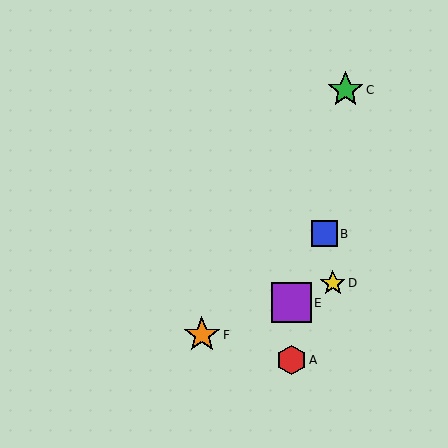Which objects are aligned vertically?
Objects A, E are aligned vertically.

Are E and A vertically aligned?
Yes, both are at x≈292.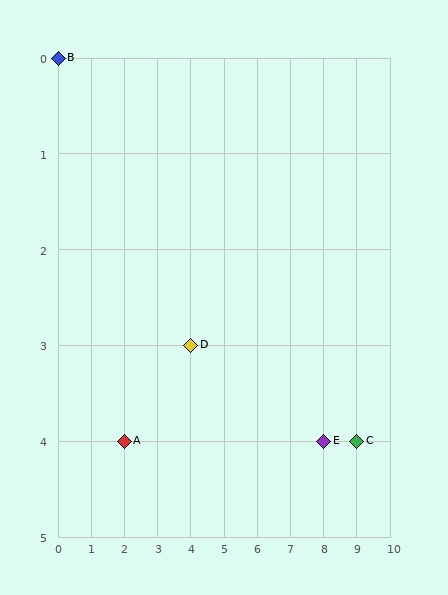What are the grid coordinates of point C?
Point C is at grid coordinates (9, 4).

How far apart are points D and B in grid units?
Points D and B are 4 columns and 3 rows apart (about 5.0 grid units diagonally).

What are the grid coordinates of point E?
Point E is at grid coordinates (8, 4).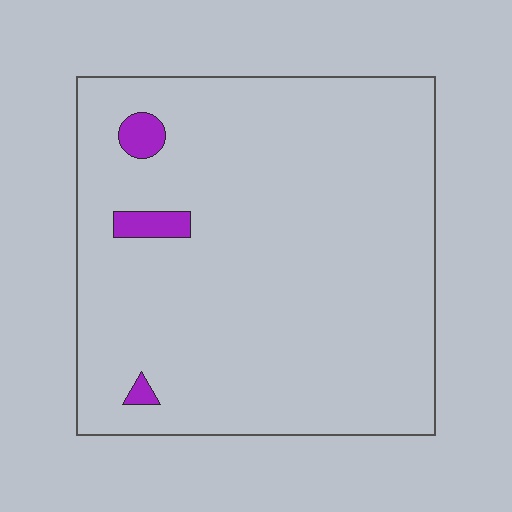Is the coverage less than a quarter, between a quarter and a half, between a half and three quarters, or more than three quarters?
Less than a quarter.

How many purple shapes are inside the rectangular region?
3.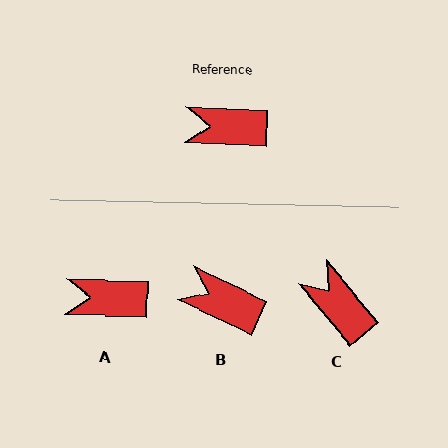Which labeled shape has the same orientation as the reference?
A.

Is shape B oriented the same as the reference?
No, it is off by about 23 degrees.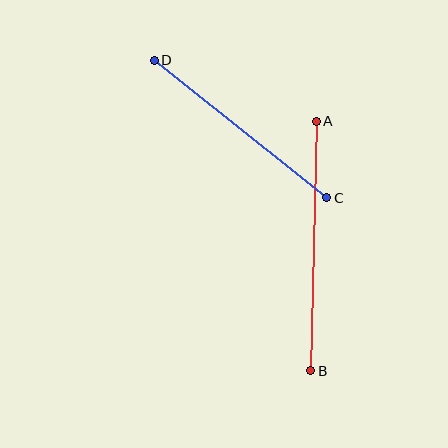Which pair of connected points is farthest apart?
Points A and B are farthest apart.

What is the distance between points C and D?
The distance is approximately 221 pixels.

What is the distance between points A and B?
The distance is approximately 249 pixels.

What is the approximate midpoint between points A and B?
The midpoint is at approximately (313, 246) pixels.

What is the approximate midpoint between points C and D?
The midpoint is at approximately (241, 129) pixels.